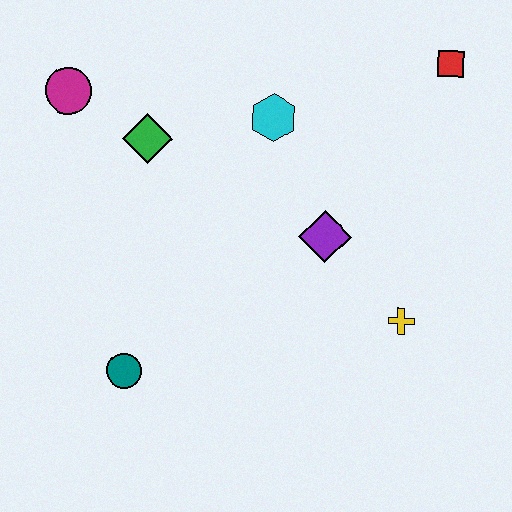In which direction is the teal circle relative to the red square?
The teal circle is to the left of the red square.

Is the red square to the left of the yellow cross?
No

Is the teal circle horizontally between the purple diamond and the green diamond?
No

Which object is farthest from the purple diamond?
The magenta circle is farthest from the purple diamond.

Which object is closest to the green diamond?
The magenta circle is closest to the green diamond.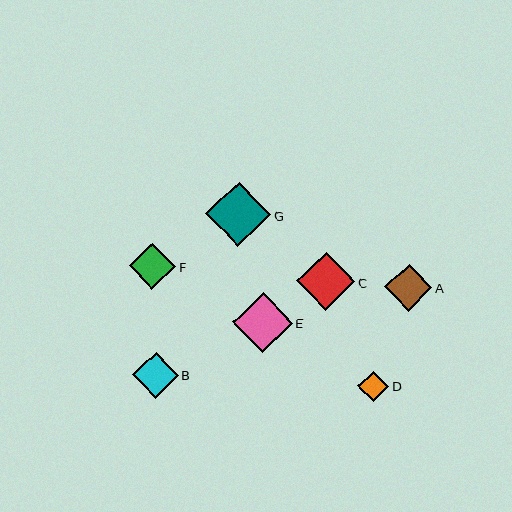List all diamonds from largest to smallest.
From largest to smallest: G, E, C, A, F, B, D.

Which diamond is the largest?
Diamond G is the largest with a size of approximately 65 pixels.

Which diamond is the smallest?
Diamond D is the smallest with a size of approximately 31 pixels.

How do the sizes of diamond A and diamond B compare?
Diamond A and diamond B are approximately the same size.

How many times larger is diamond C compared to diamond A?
Diamond C is approximately 1.2 times the size of diamond A.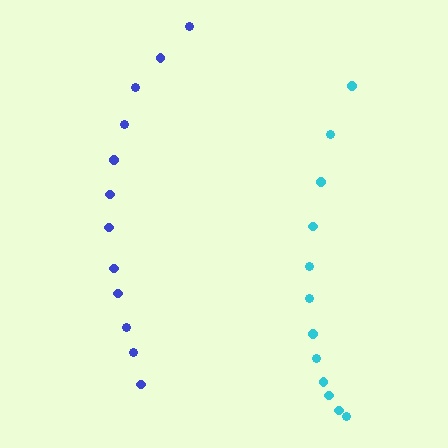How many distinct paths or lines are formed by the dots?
There are 2 distinct paths.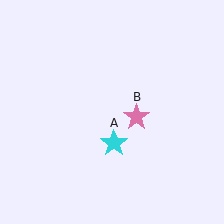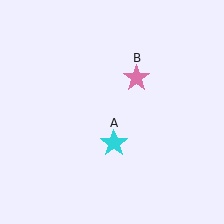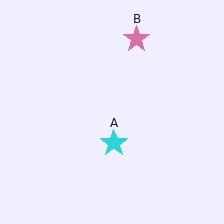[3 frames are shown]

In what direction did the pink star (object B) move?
The pink star (object B) moved up.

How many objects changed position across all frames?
1 object changed position: pink star (object B).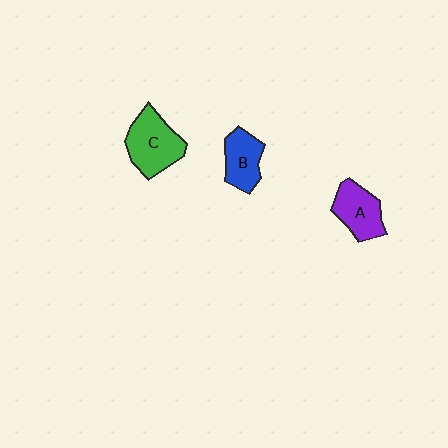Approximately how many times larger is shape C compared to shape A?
Approximately 1.3 times.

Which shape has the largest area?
Shape C (green).